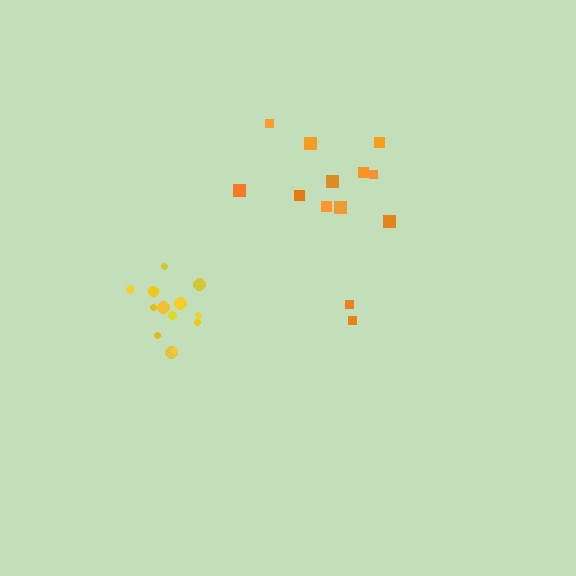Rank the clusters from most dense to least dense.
yellow, orange.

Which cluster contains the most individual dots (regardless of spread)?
Orange (13).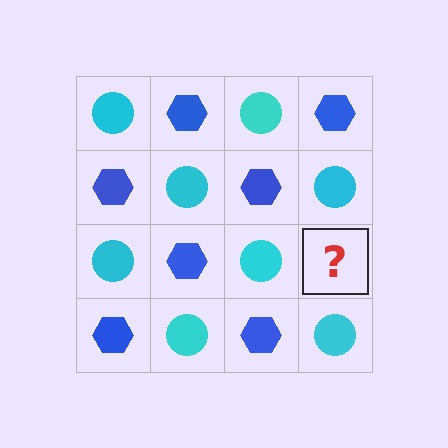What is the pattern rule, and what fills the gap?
The rule is that it alternates cyan circle and blue hexagon in a checkerboard pattern. The gap should be filled with a blue hexagon.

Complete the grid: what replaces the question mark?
The question mark should be replaced with a blue hexagon.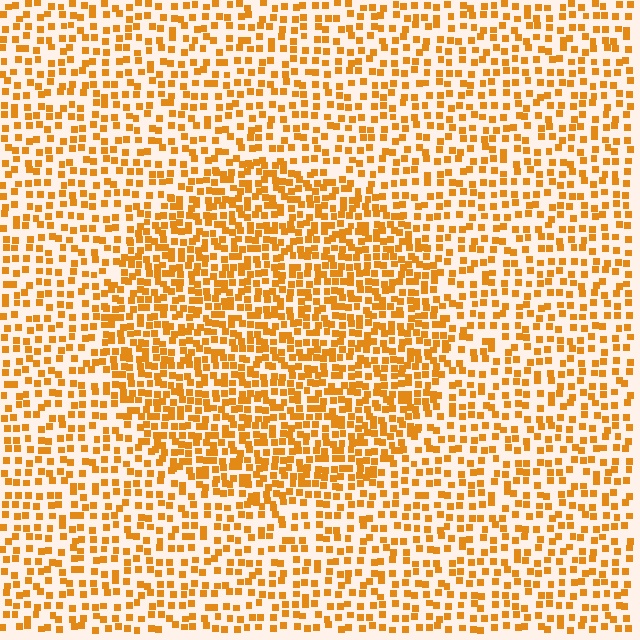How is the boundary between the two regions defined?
The boundary is defined by a change in element density (approximately 1.7x ratio). All elements are the same color, size, and shape.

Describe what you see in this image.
The image contains small orange elements arranged at two different densities. A circle-shaped region is visible where the elements are more densely packed than the surrounding area.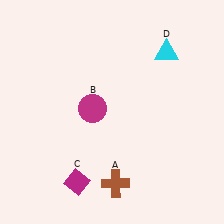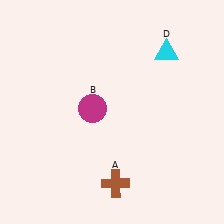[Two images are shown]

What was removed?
The magenta diamond (C) was removed in Image 2.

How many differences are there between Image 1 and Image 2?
There is 1 difference between the two images.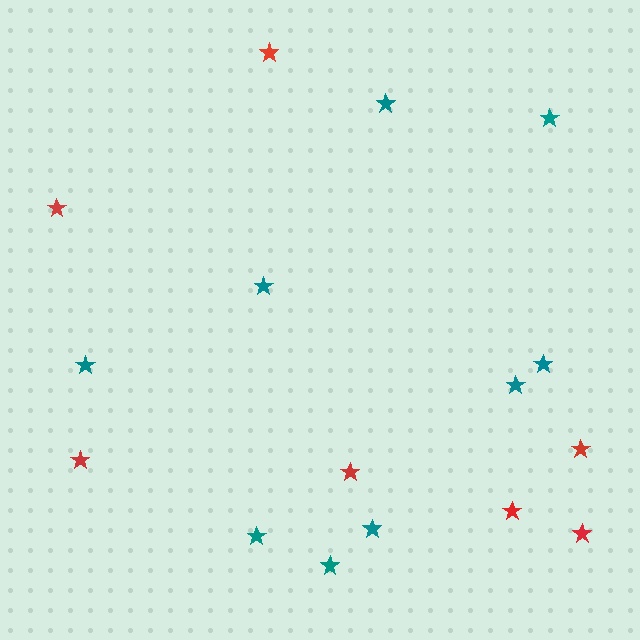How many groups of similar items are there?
There are 2 groups: one group of teal stars (9) and one group of red stars (7).